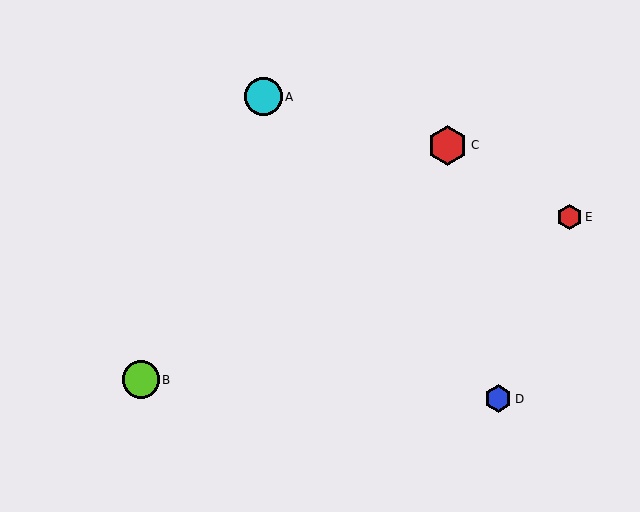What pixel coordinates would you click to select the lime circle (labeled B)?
Click at (141, 380) to select the lime circle B.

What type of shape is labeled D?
Shape D is a blue hexagon.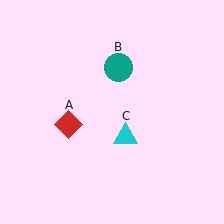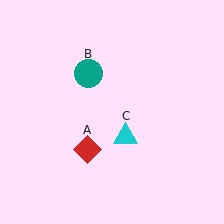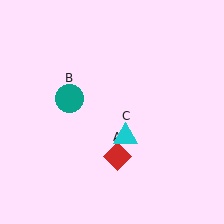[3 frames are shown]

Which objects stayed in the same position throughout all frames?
Cyan triangle (object C) remained stationary.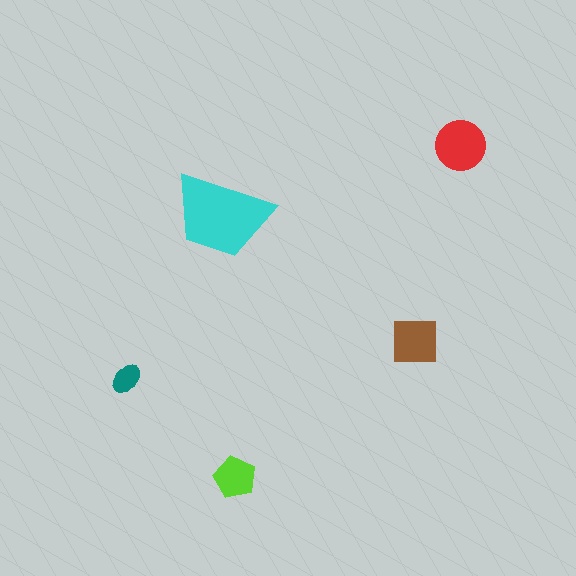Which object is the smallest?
The teal ellipse.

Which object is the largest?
The cyan trapezoid.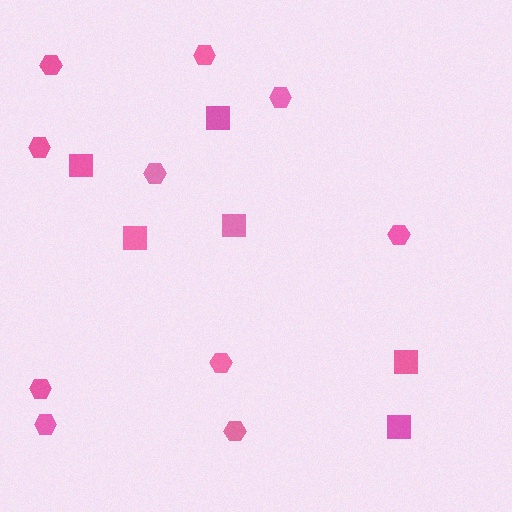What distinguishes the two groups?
There are 2 groups: one group of squares (6) and one group of hexagons (10).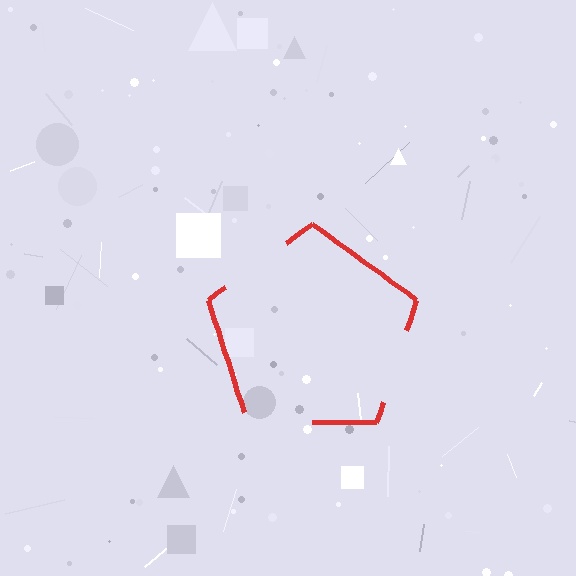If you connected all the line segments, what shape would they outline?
They would outline a pentagon.